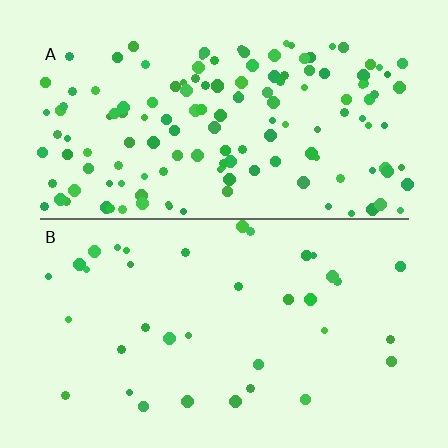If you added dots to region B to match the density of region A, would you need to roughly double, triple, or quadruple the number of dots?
Approximately quadruple.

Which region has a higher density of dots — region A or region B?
A (the top).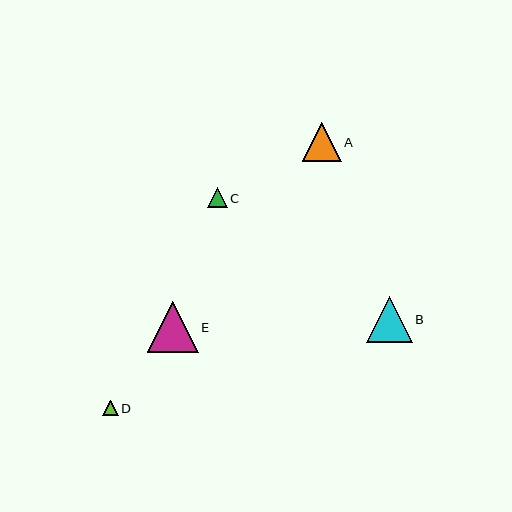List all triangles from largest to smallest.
From largest to smallest: E, B, A, C, D.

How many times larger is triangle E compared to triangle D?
Triangle E is approximately 3.3 times the size of triangle D.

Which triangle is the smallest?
Triangle D is the smallest with a size of approximately 15 pixels.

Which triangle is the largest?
Triangle E is the largest with a size of approximately 50 pixels.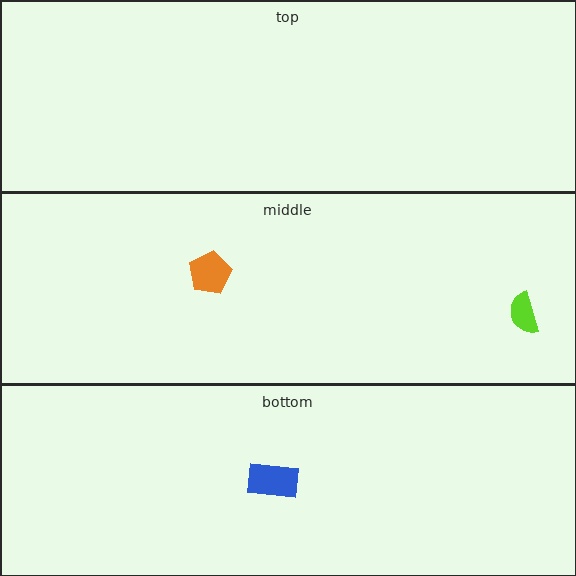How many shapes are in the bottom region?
1.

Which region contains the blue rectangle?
The bottom region.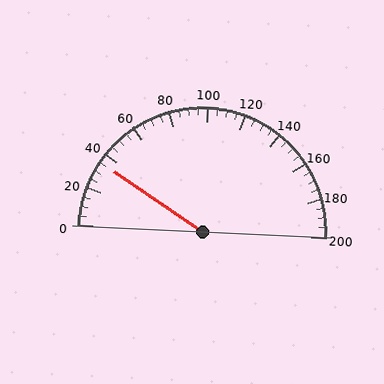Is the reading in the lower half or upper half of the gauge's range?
The reading is in the lower half of the range (0 to 200).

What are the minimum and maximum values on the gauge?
The gauge ranges from 0 to 200.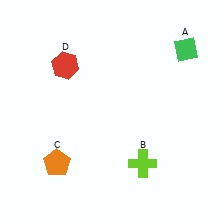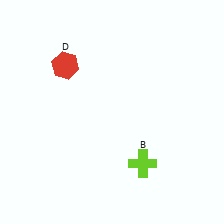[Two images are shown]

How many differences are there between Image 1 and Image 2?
There are 2 differences between the two images.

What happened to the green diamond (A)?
The green diamond (A) was removed in Image 2. It was in the top-right area of Image 1.